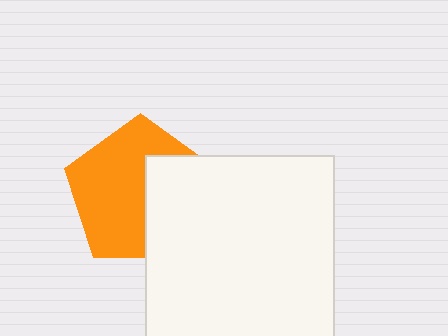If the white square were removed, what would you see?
You would see the complete orange pentagon.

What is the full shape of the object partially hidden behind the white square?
The partially hidden object is an orange pentagon.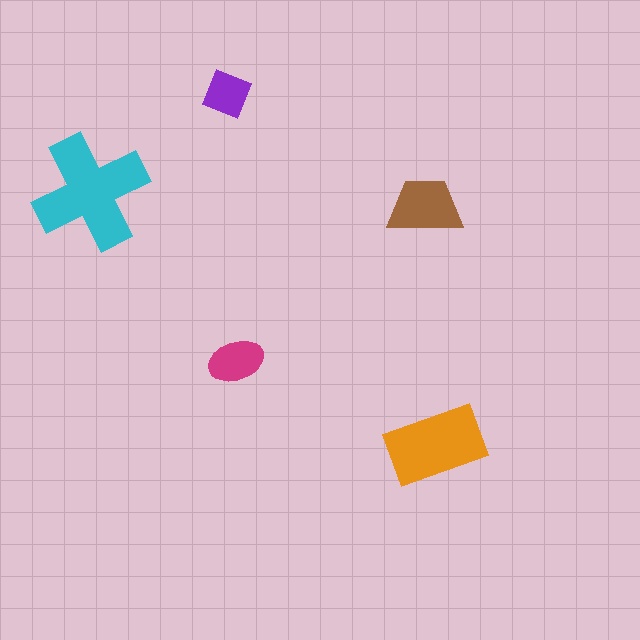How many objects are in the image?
There are 5 objects in the image.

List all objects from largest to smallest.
The cyan cross, the orange rectangle, the brown trapezoid, the magenta ellipse, the purple diamond.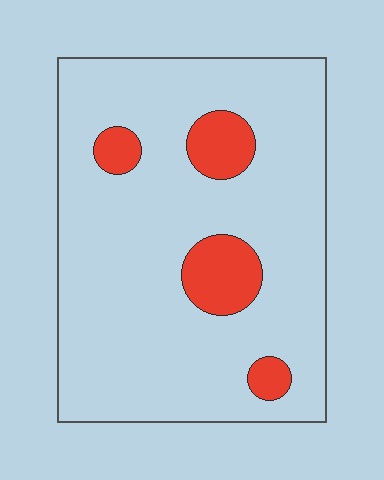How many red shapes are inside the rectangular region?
4.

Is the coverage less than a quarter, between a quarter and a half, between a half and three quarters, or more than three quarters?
Less than a quarter.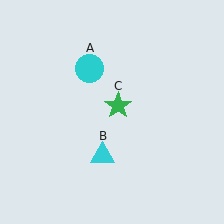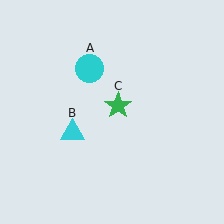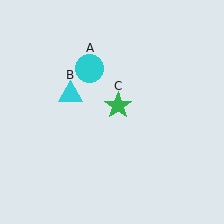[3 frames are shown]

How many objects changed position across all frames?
1 object changed position: cyan triangle (object B).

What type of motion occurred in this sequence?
The cyan triangle (object B) rotated clockwise around the center of the scene.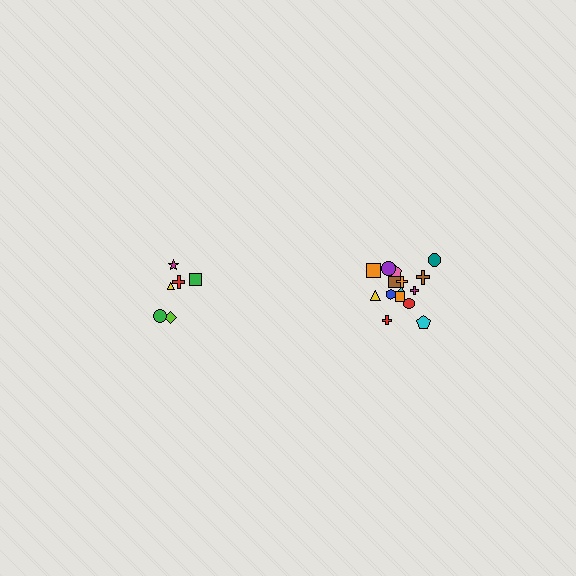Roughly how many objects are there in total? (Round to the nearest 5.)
Roughly 20 objects in total.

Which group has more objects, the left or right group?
The right group.